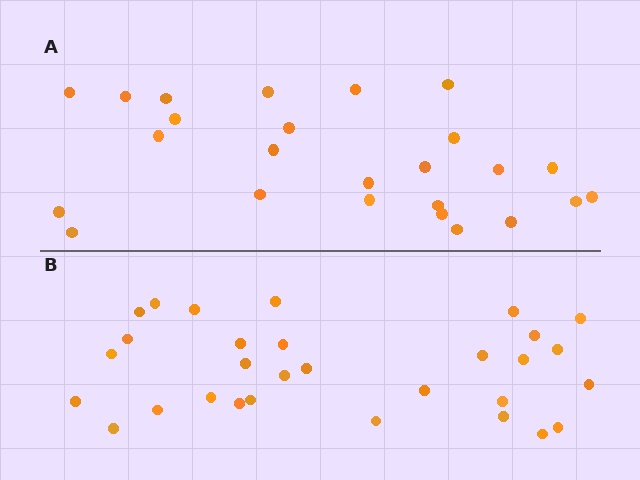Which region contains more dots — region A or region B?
Region B (the bottom region) has more dots.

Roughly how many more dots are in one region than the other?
Region B has about 5 more dots than region A.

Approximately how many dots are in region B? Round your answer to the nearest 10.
About 30 dots.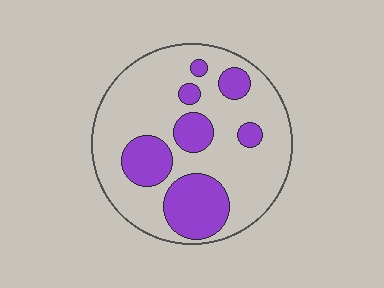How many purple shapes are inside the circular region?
7.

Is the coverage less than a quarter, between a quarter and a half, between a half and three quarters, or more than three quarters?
Between a quarter and a half.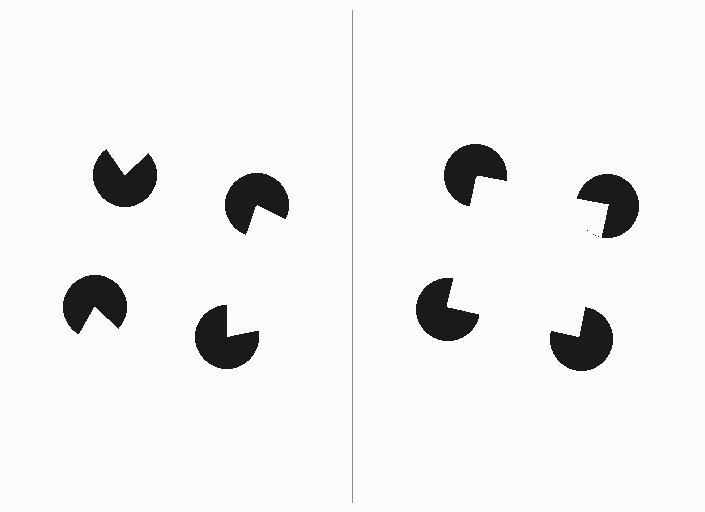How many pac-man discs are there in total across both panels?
8 — 4 on each side.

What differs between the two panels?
The pac-man discs are positioned identically on both sides; only the wedge orientations differ. On the right they align to a square; on the left they are misaligned.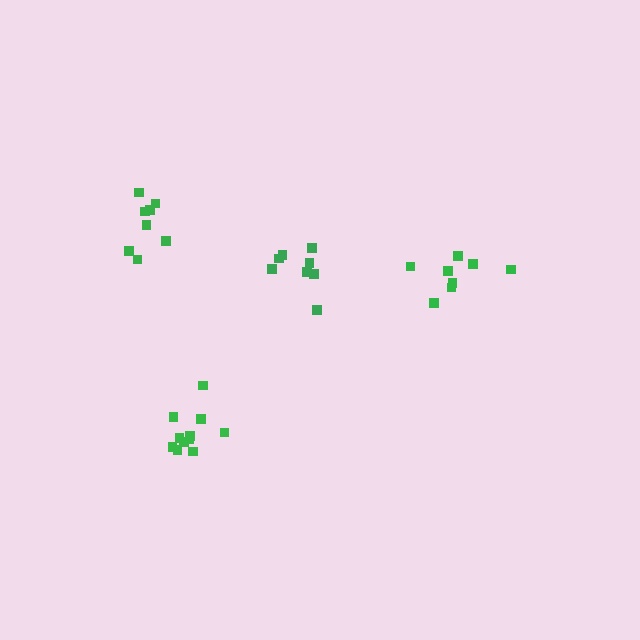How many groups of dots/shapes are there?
There are 4 groups.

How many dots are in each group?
Group 1: 8 dots, Group 2: 8 dots, Group 3: 8 dots, Group 4: 11 dots (35 total).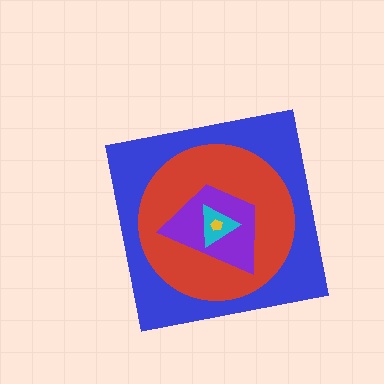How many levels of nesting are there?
5.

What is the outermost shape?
The blue square.